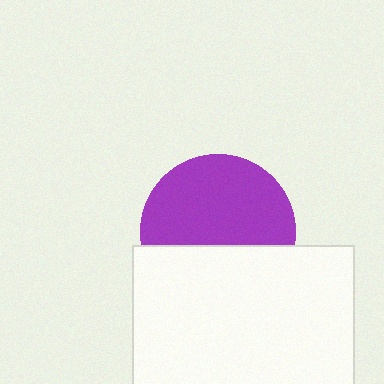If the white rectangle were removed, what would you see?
You would see the complete purple circle.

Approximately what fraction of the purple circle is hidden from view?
Roughly 39% of the purple circle is hidden behind the white rectangle.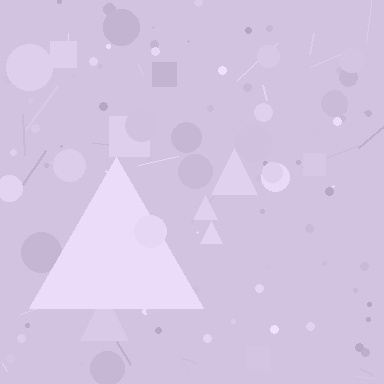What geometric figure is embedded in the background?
A triangle is embedded in the background.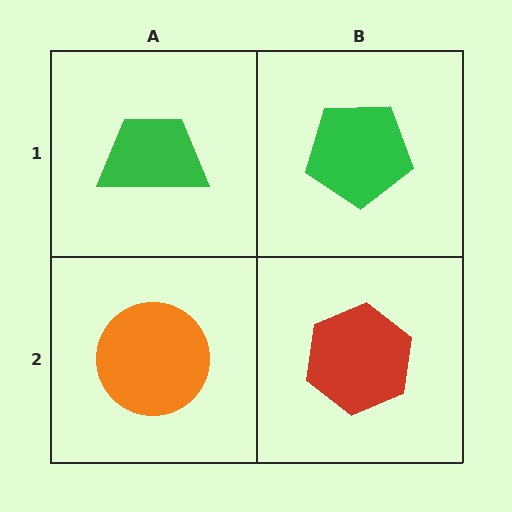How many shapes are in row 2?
2 shapes.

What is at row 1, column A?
A green trapezoid.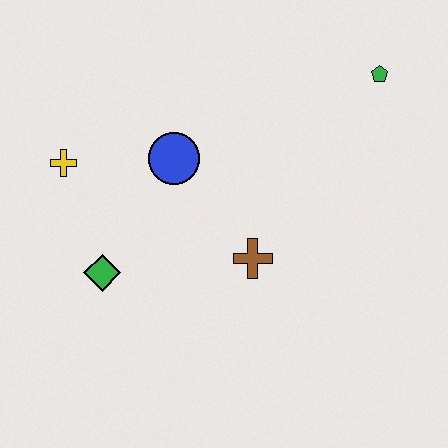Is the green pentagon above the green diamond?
Yes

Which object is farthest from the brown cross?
The green pentagon is farthest from the brown cross.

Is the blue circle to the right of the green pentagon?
No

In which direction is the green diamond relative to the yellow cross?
The green diamond is below the yellow cross.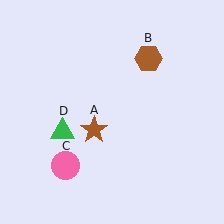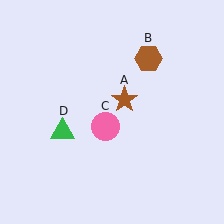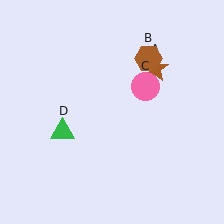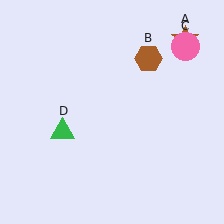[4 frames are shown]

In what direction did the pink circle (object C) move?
The pink circle (object C) moved up and to the right.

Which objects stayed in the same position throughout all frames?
Brown hexagon (object B) and green triangle (object D) remained stationary.